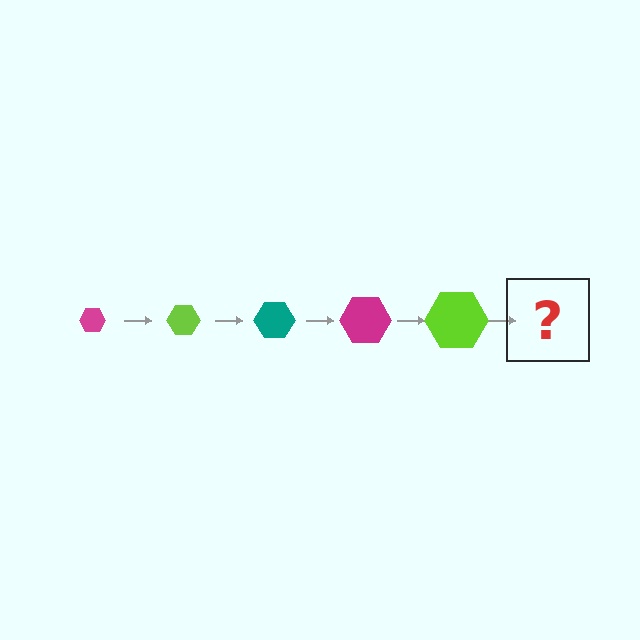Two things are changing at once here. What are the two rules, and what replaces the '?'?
The two rules are that the hexagon grows larger each step and the color cycles through magenta, lime, and teal. The '?' should be a teal hexagon, larger than the previous one.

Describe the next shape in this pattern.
It should be a teal hexagon, larger than the previous one.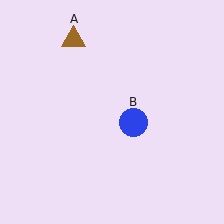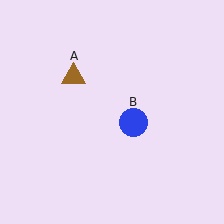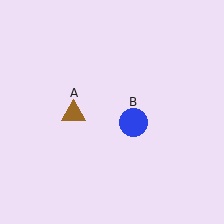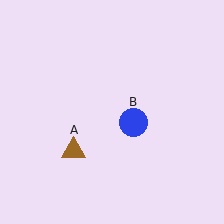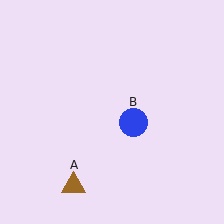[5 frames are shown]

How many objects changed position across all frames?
1 object changed position: brown triangle (object A).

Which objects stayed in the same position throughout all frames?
Blue circle (object B) remained stationary.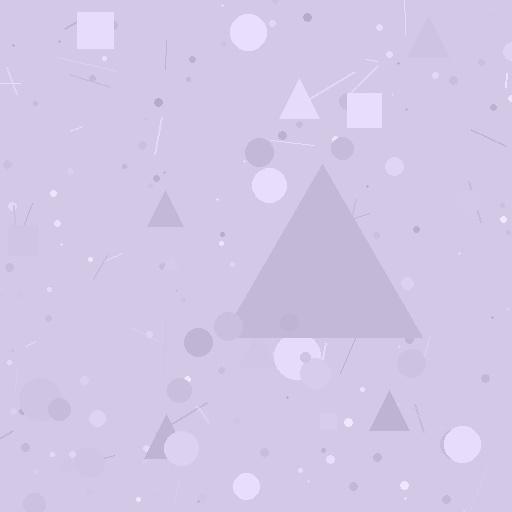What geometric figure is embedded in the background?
A triangle is embedded in the background.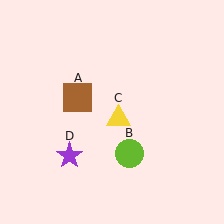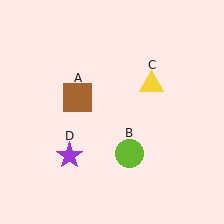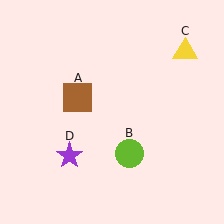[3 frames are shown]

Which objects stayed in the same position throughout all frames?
Brown square (object A) and lime circle (object B) and purple star (object D) remained stationary.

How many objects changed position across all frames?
1 object changed position: yellow triangle (object C).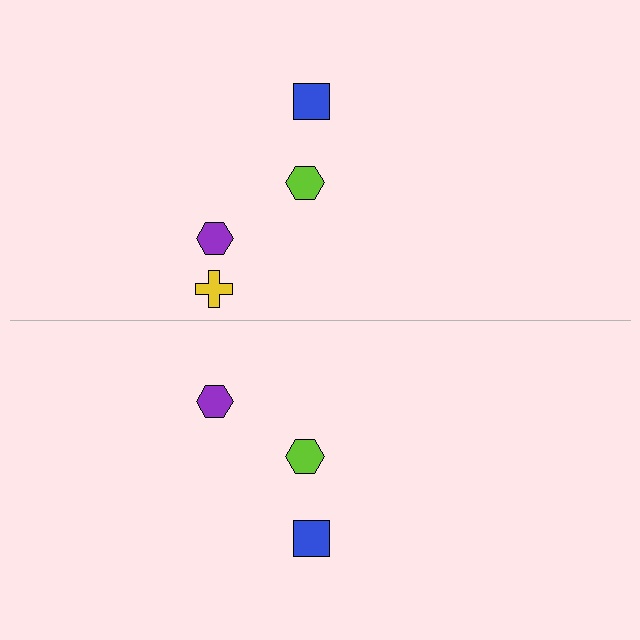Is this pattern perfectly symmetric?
No, the pattern is not perfectly symmetric. A yellow cross is missing from the bottom side.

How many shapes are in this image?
There are 7 shapes in this image.